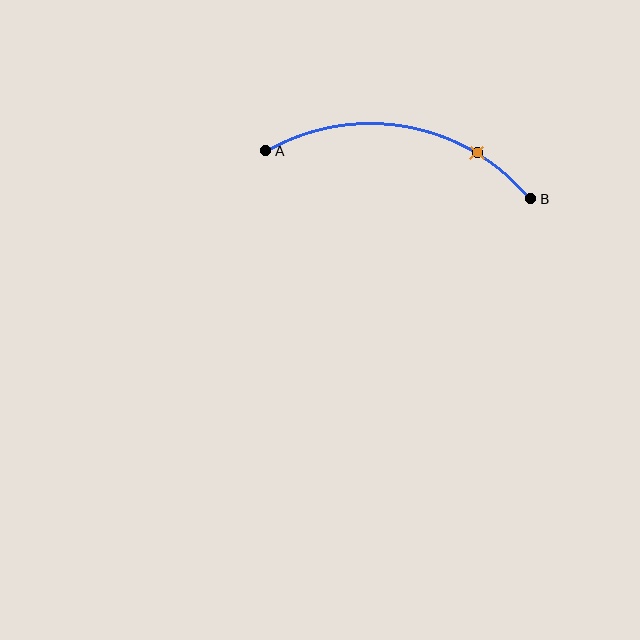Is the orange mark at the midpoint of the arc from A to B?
No. The orange mark lies on the arc but is closer to endpoint B. The arc midpoint would be at the point on the curve equidistant along the arc from both A and B.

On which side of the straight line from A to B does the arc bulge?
The arc bulges above the straight line connecting A and B.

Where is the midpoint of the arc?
The arc midpoint is the point on the curve farthest from the straight line joining A and B. It sits above that line.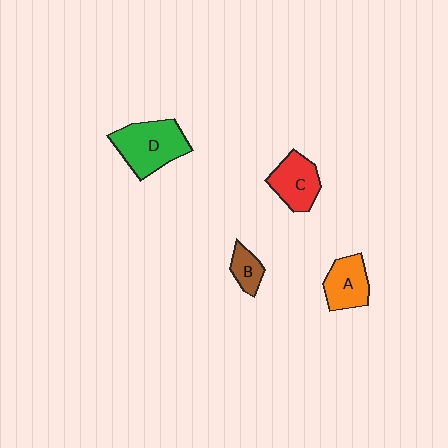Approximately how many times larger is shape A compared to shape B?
Approximately 1.8 times.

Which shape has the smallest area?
Shape B (brown).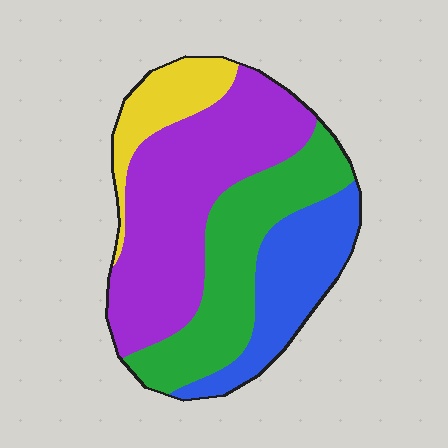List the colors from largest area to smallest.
From largest to smallest: purple, green, blue, yellow.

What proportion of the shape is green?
Green covers around 30% of the shape.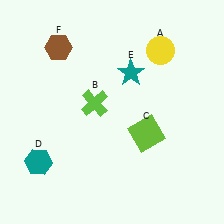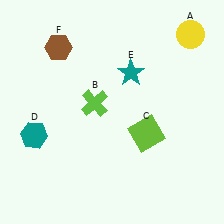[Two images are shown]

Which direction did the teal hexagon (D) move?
The teal hexagon (D) moved up.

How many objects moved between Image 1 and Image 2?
2 objects moved between the two images.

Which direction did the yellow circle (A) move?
The yellow circle (A) moved right.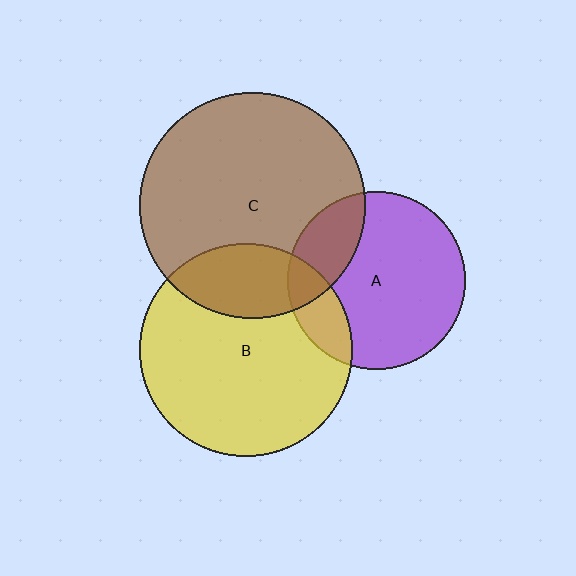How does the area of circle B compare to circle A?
Approximately 1.4 times.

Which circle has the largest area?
Circle C (brown).